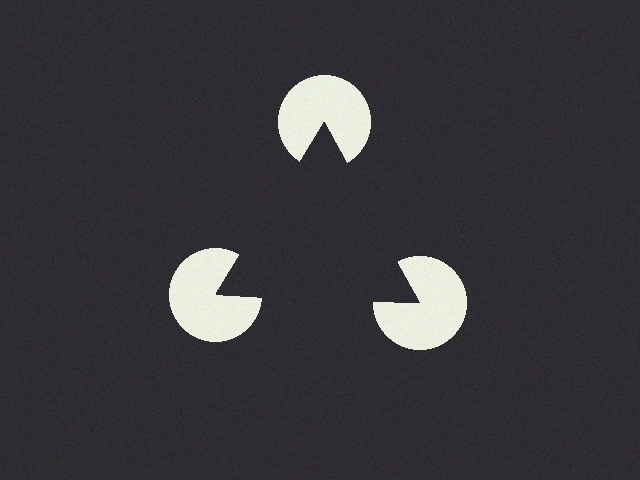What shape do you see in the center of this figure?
An illusory triangle — its edges are inferred from the aligned wedge cuts in the pac-man discs, not physically drawn.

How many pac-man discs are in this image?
There are 3 — one at each vertex of the illusory triangle.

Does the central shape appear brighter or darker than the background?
It typically appears slightly darker than the background, even though no actual brightness change is drawn.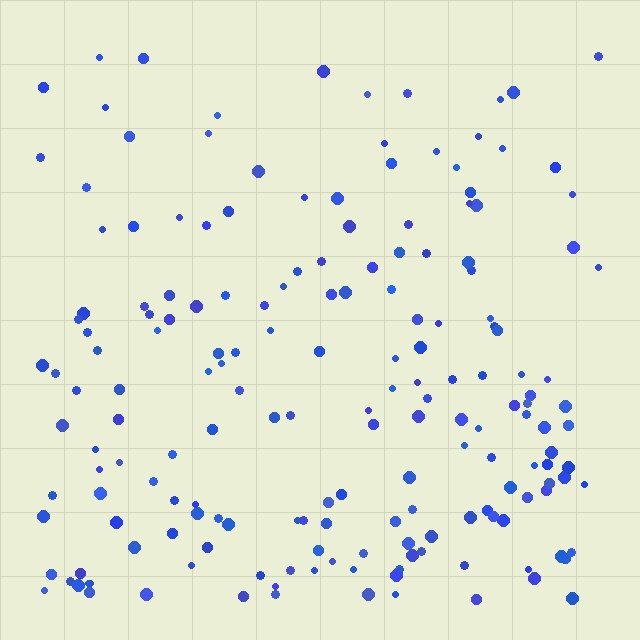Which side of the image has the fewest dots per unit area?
The top.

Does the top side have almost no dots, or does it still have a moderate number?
Still a moderate number, just noticeably fewer than the bottom.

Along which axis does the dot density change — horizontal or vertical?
Vertical.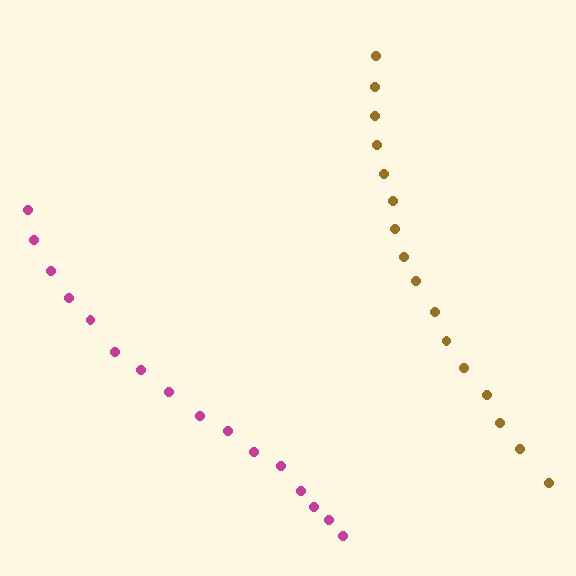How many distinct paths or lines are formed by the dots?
There are 2 distinct paths.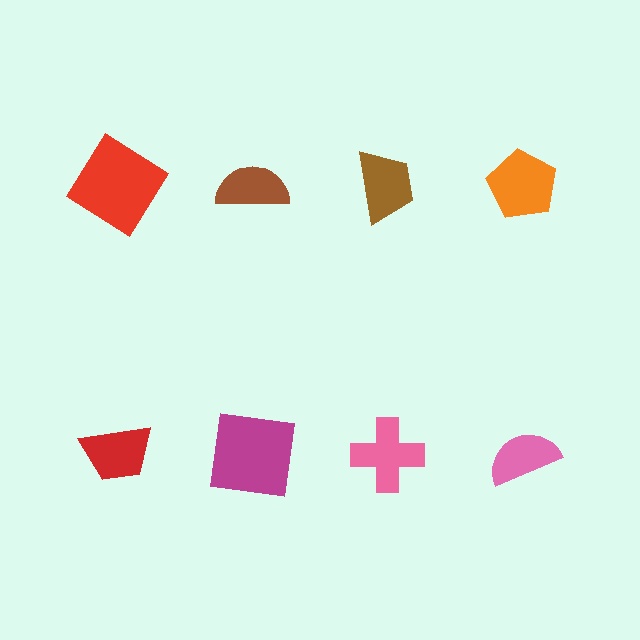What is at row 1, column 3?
A brown trapezoid.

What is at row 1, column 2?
A brown semicircle.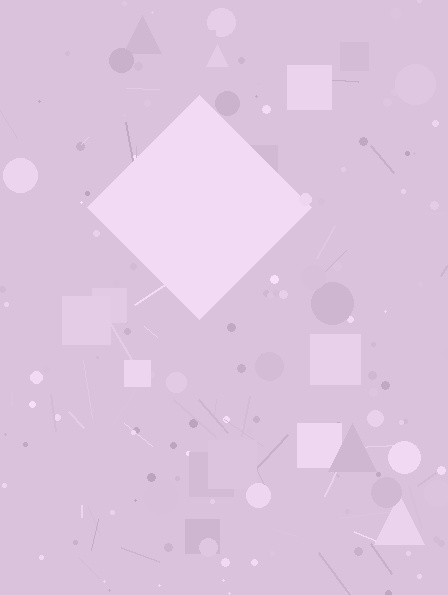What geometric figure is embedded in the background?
A diamond is embedded in the background.